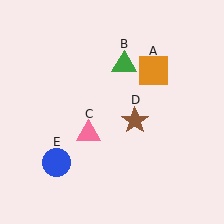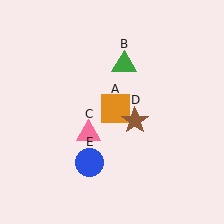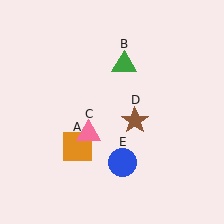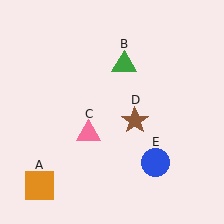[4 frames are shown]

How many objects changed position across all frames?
2 objects changed position: orange square (object A), blue circle (object E).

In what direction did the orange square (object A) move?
The orange square (object A) moved down and to the left.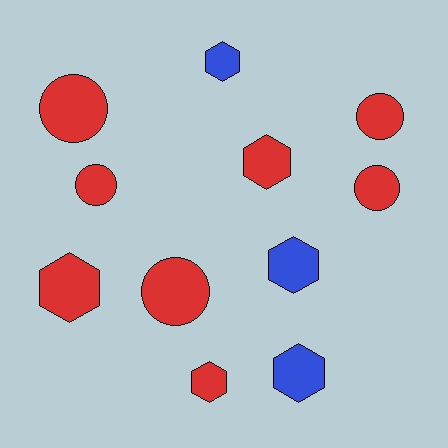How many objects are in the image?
There are 11 objects.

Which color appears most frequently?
Red, with 8 objects.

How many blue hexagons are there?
There are 3 blue hexagons.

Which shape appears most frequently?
Hexagon, with 6 objects.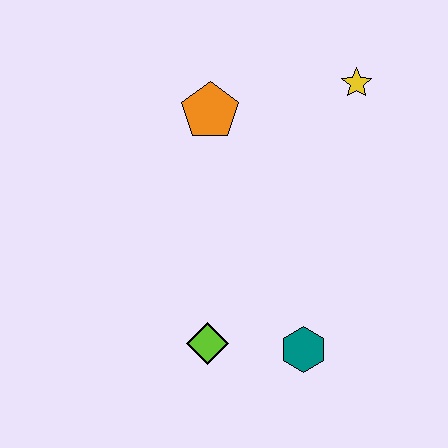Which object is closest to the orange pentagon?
The yellow star is closest to the orange pentagon.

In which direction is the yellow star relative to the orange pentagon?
The yellow star is to the right of the orange pentagon.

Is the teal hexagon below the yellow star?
Yes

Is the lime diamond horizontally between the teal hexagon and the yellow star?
No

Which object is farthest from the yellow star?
The lime diamond is farthest from the yellow star.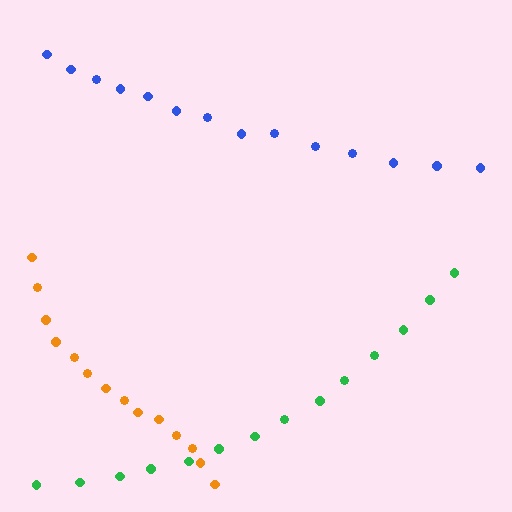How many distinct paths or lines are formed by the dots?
There are 3 distinct paths.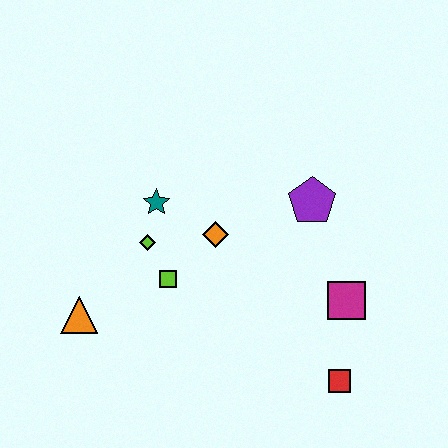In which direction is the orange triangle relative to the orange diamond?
The orange triangle is to the left of the orange diamond.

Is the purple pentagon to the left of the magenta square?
Yes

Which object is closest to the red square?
The magenta square is closest to the red square.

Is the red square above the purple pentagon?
No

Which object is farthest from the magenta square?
The orange triangle is farthest from the magenta square.